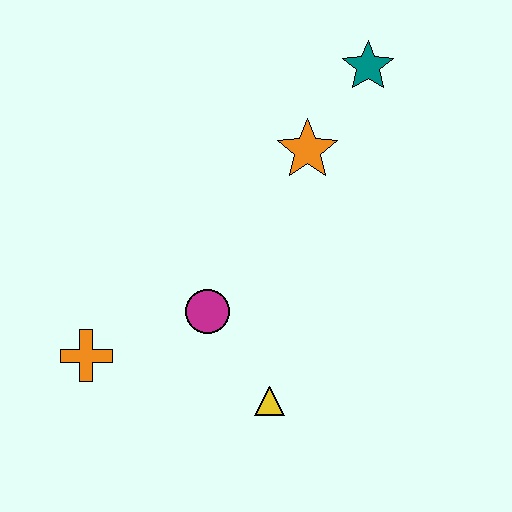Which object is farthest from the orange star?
The orange cross is farthest from the orange star.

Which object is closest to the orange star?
The teal star is closest to the orange star.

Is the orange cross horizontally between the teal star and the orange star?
No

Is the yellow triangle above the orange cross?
No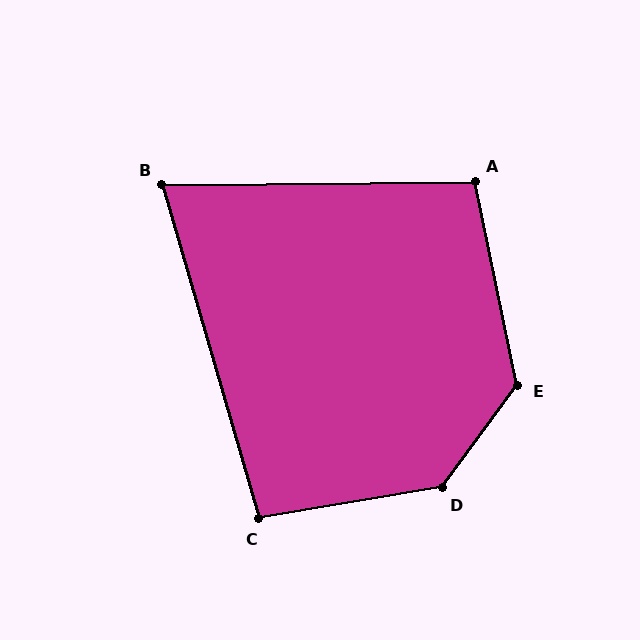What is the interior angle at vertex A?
Approximately 101 degrees (obtuse).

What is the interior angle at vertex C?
Approximately 97 degrees (obtuse).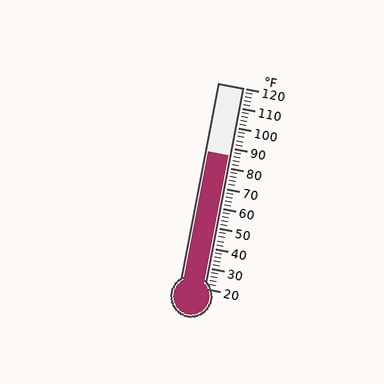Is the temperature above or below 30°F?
The temperature is above 30°F.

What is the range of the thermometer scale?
The thermometer scale ranges from 20°F to 120°F.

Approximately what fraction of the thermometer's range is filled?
The thermometer is filled to approximately 65% of its range.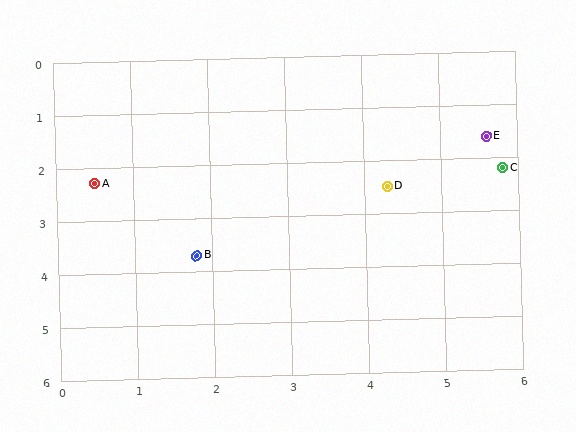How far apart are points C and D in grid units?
Points C and D are about 1.5 grid units apart.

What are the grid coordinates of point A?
Point A is at approximately (0.5, 2.3).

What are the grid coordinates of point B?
Point B is at approximately (1.8, 3.7).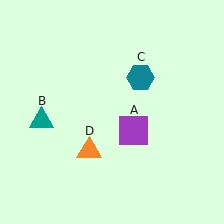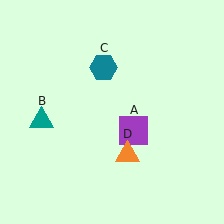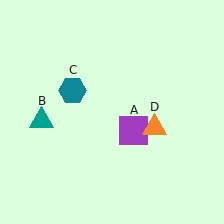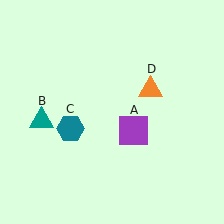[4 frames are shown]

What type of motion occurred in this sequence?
The teal hexagon (object C), orange triangle (object D) rotated counterclockwise around the center of the scene.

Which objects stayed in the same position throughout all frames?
Purple square (object A) and teal triangle (object B) remained stationary.